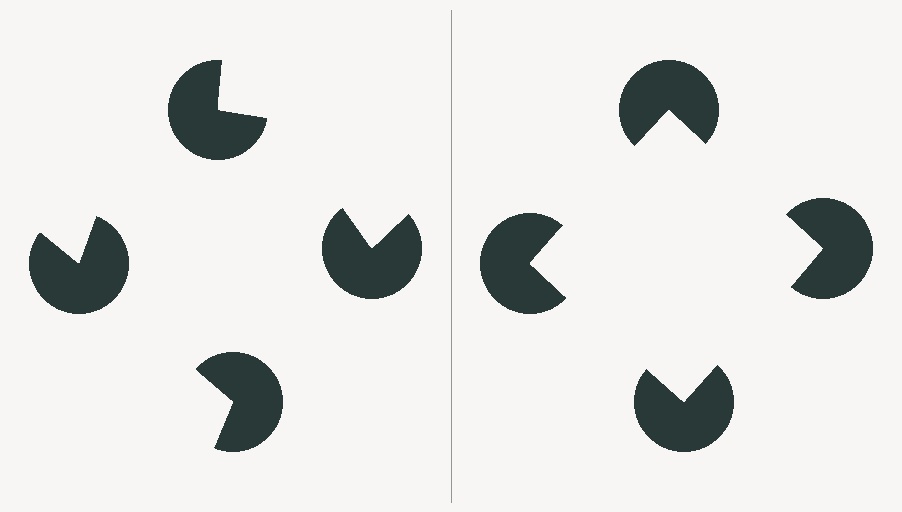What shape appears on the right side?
An illusory square.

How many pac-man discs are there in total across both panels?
8 — 4 on each side.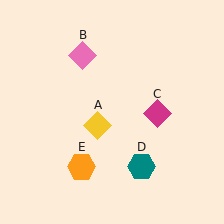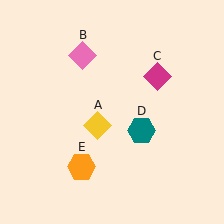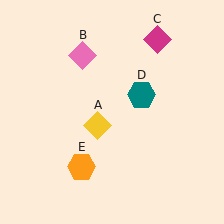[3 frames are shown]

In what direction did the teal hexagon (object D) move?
The teal hexagon (object D) moved up.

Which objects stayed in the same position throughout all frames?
Yellow diamond (object A) and pink diamond (object B) and orange hexagon (object E) remained stationary.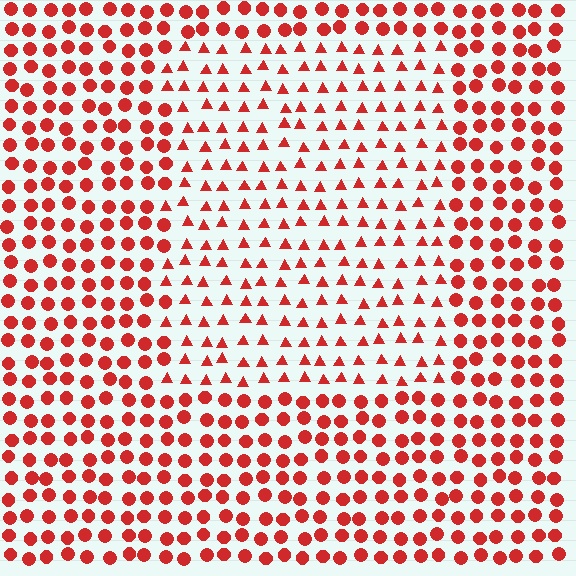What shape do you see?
I see a rectangle.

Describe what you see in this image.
The image is filled with small red elements arranged in a uniform grid. A rectangle-shaped region contains triangles, while the surrounding area contains circles. The boundary is defined purely by the change in element shape.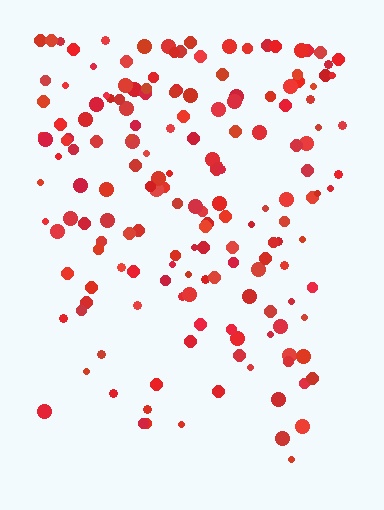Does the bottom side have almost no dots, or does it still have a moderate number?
Still a moderate number, just noticeably fewer than the top.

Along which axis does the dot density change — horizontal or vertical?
Vertical.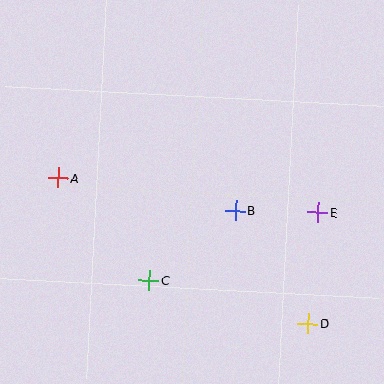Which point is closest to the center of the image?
Point B at (235, 210) is closest to the center.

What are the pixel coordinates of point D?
Point D is at (308, 324).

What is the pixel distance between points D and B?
The distance between D and B is 135 pixels.